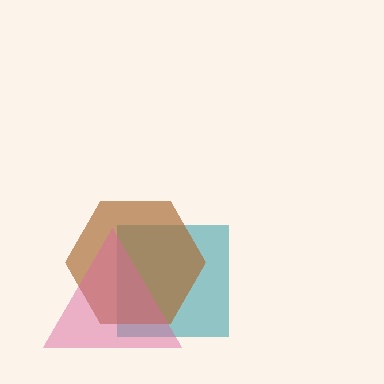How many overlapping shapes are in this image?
There are 3 overlapping shapes in the image.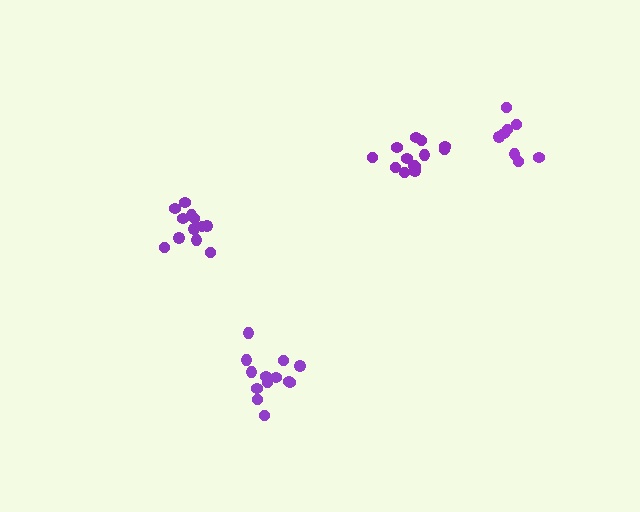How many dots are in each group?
Group 1: 14 dots, Group 2: 8 dots, Group 3: 12 dots, Group 4: 13 dots (47 total).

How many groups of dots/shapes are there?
There are 4 groups.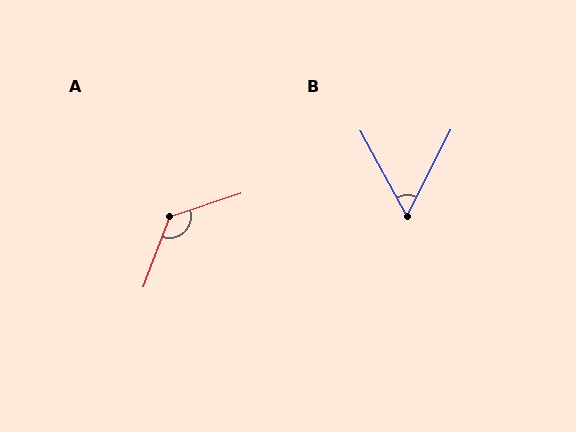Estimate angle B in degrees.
Approximately 55 degrees.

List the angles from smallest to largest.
B (55°), A (129°).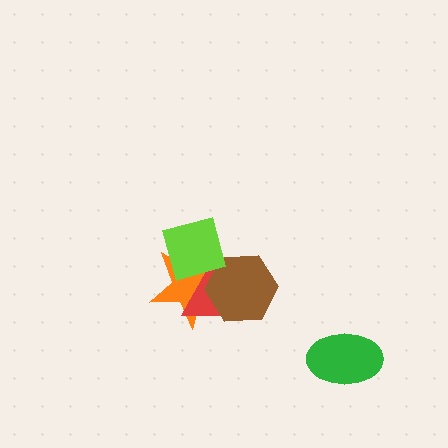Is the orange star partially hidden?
Yes, it is partially covered by another shape.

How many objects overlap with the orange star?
3 objects overlap with the orange star.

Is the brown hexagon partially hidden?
Yes, it is partially covered by another shape.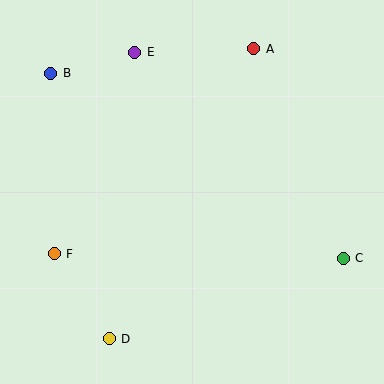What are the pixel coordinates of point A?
Point A is at (254, 49).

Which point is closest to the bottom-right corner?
Point C is closest to the bottom-right corner.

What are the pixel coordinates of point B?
Point B is at (51, 73).